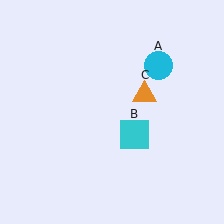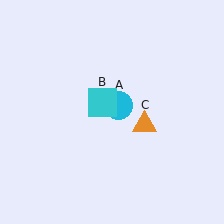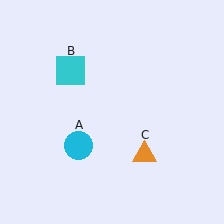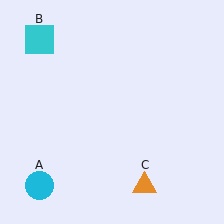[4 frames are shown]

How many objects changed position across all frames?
3 objects changed position: cyan circle (object A), cyan square (object B), orange triangle (object C).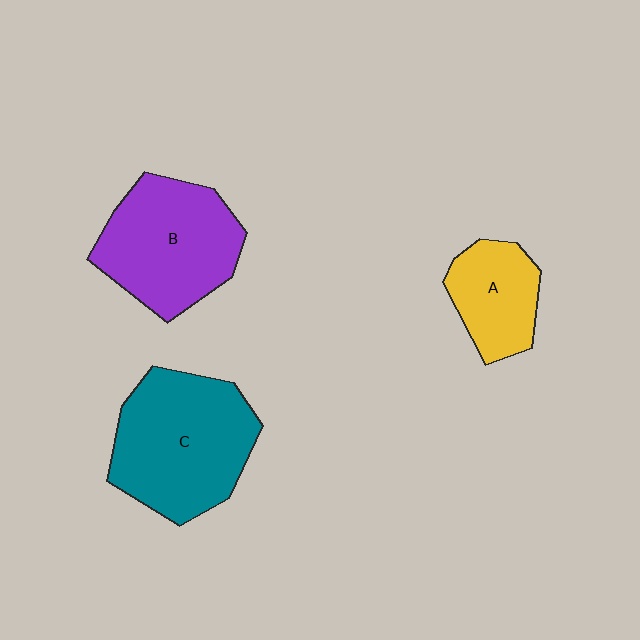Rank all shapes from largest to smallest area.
From largest to smallest: C (teal), B (purple), A (yellow).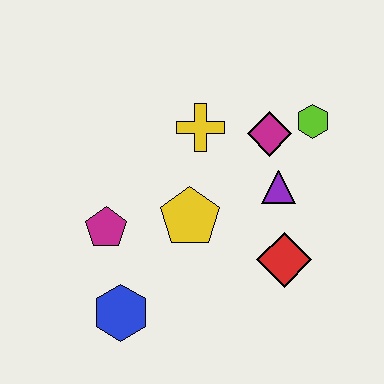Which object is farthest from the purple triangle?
The blue hexagon is farthest from the purple triangle.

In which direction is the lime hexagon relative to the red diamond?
The lime hexagon is above the red diamond.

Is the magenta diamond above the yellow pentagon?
Yes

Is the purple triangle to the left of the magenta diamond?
No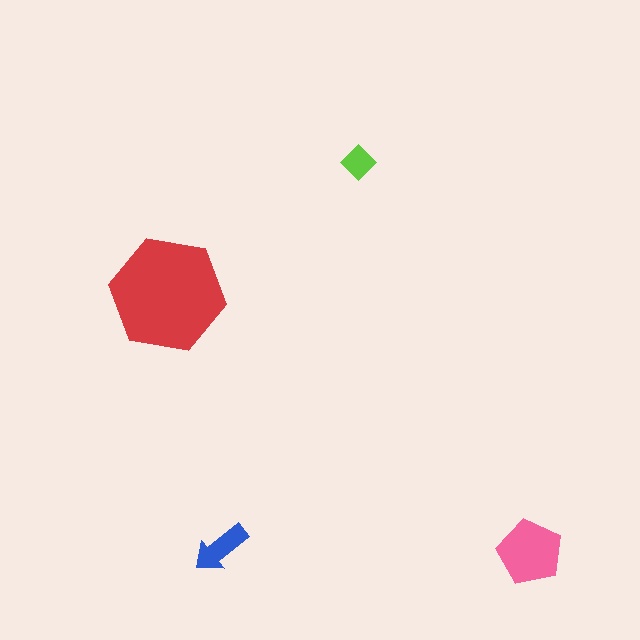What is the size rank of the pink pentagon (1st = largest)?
2nd.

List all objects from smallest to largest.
The lime diamond, the blue arrow, the pink pentagon, the red hexagon.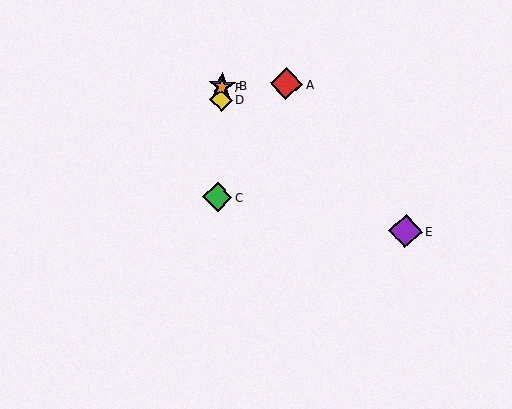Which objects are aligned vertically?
Objects B, C, D, F are aligned vertically.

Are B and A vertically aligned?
No, B is at x≈222 and A is at x≈287.